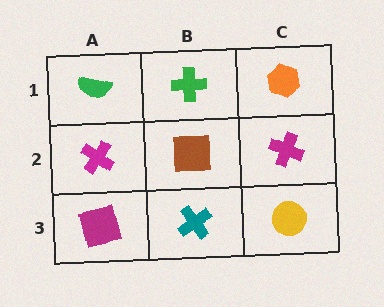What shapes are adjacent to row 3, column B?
A brown square (row 2, column B), a magenta square (row 3, column A), a yellow circle (row 3, column C).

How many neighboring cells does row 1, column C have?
2.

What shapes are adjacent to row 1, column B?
A brown square (row 2, column B), a green semicircle (row 1, column A), an orange hexagon (row 1, column C).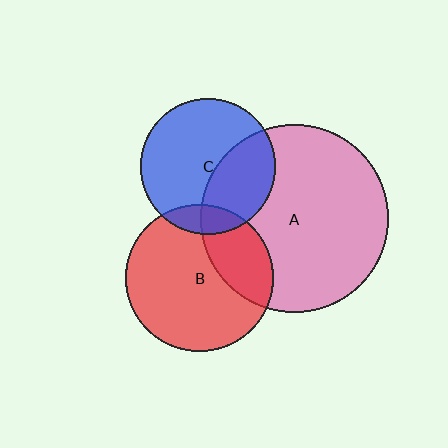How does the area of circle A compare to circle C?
Approximately 1.9 times.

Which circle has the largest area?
Circle A (pink).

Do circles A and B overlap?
Yes.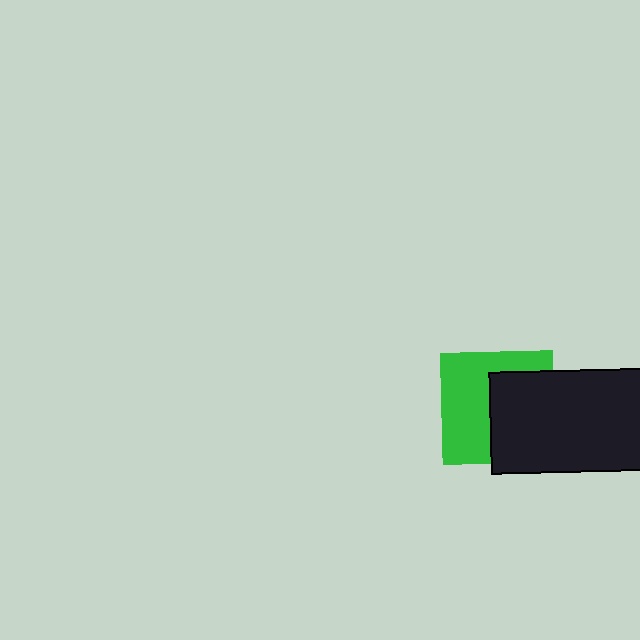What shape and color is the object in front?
The object in front is a black rectangle.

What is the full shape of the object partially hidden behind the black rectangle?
The partially hidden object is a green square.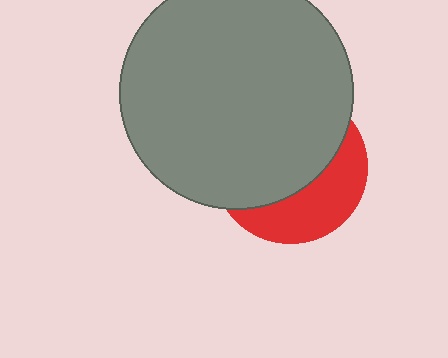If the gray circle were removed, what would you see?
You would see the complete red circle.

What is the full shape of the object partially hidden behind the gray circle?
The partially hidden object is a red circle.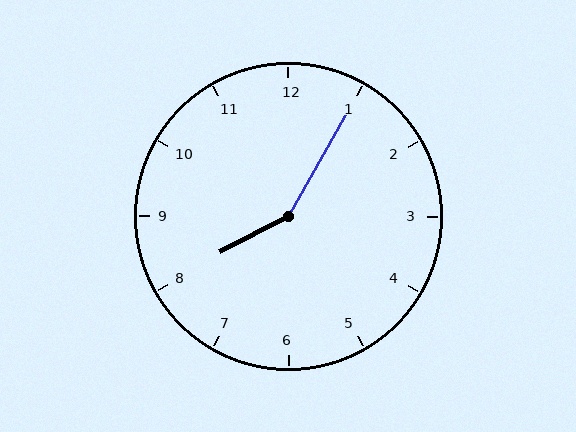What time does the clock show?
8:05.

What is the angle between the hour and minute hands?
Approximately 148 degrees.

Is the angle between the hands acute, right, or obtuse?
It is obtuse.